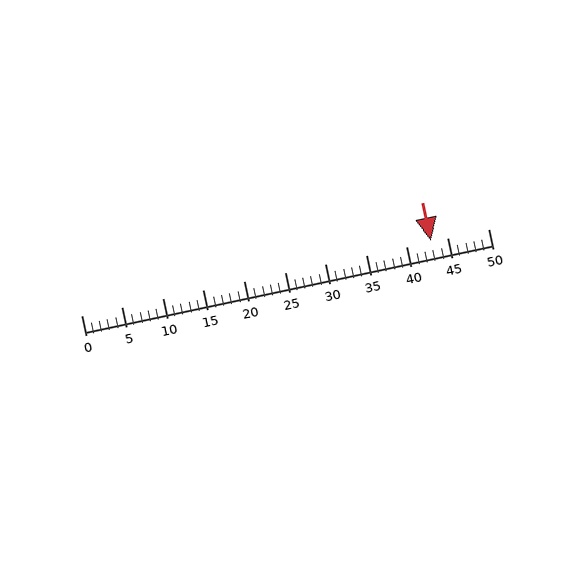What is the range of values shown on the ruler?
The ruler shows values from 0 to 50.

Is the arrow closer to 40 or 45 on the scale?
The arrow is closer to 45.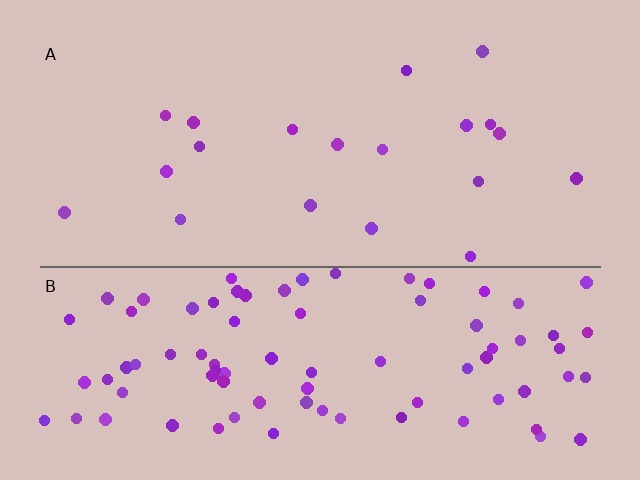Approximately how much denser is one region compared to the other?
Approximately 4.5× — region B over region A.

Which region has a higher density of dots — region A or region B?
B (the bottom).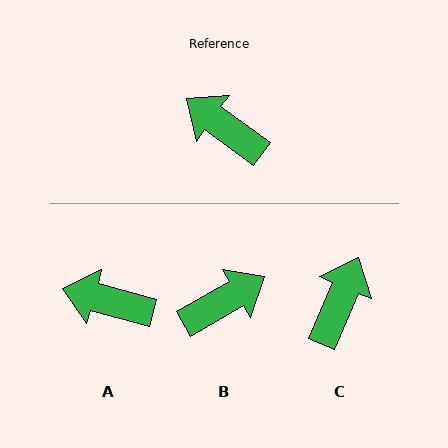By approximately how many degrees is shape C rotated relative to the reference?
Approximately 77 degrees clockwise.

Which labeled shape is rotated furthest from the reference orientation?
B, about 114 degrees away.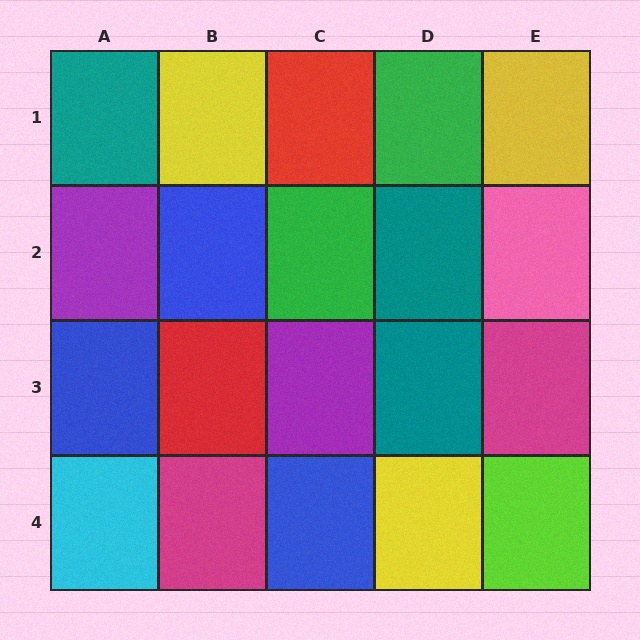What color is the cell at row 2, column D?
Teal.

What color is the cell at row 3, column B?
Red.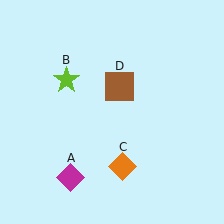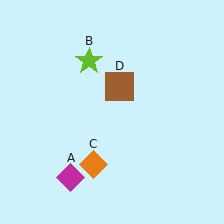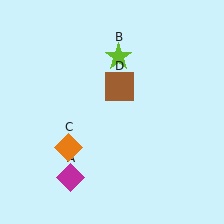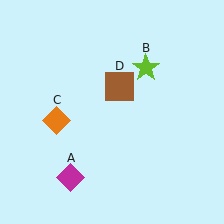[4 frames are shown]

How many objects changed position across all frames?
2 objects changed position: lime star (object B), orange diamond (object C).